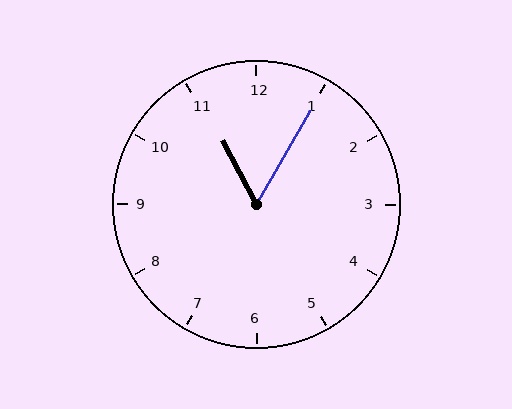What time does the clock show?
11:05.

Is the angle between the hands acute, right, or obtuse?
It is acute.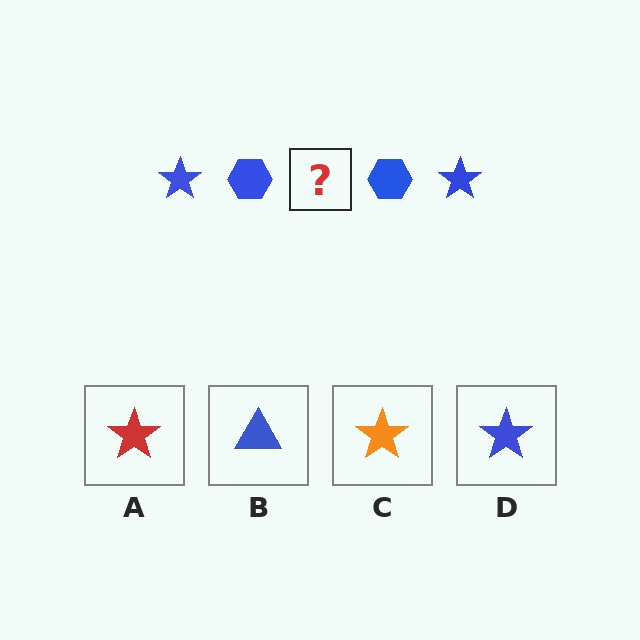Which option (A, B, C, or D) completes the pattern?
D.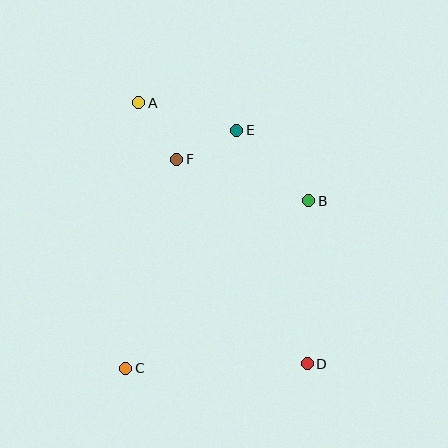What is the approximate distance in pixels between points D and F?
The distance between D and F is approximately 243 pixels.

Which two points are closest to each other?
Points E and F are closest to each other.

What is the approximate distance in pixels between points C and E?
The distance between C and E is approximately 262 pixels.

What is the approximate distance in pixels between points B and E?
The distance between B and E is approximately 101 pixels.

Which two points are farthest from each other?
Points A and D are farthest from each other.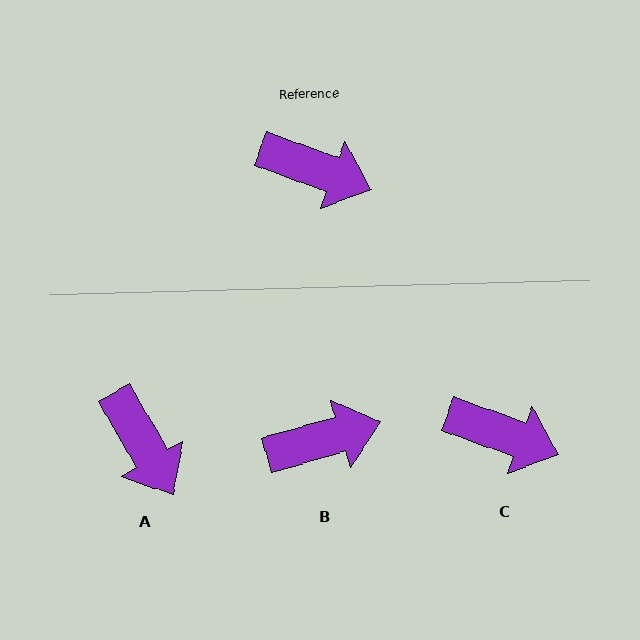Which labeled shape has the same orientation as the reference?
C.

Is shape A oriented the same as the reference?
No, it is off by about 40 degrees.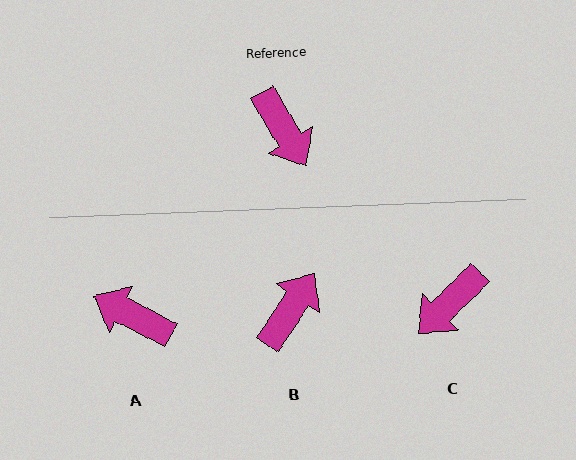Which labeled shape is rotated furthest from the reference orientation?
A, about 148 degrees away.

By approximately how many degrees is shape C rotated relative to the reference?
Approximately 76 degrees clockwise.